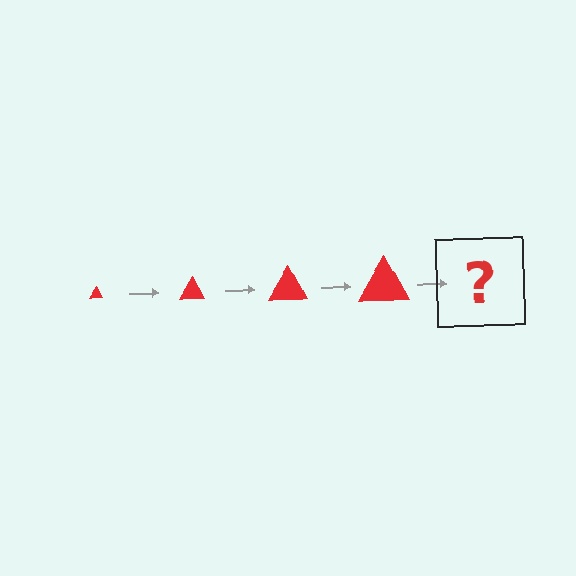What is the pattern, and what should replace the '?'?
The pattern is that the triangle gets progressively larger each step. The '?' should be a red triangle, larger than the previous one.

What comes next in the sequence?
The next element should be a red triangle, larger than the previous one.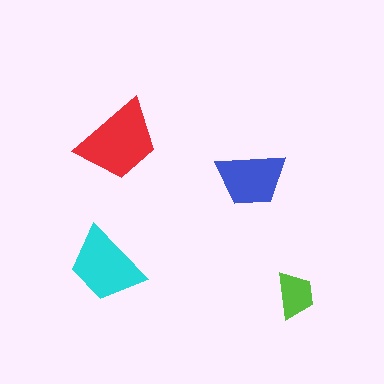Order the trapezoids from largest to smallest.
the red one, the cyan one, the blue one, the lime one.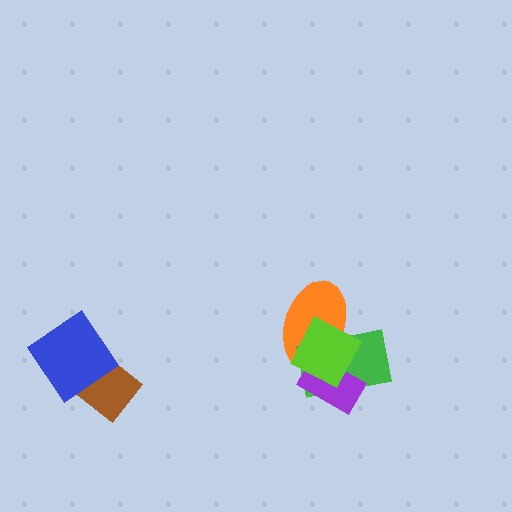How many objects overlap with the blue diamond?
1 object overlaps with the blue diamond.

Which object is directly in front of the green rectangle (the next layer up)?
The purple rectangle is directly in front of the green rectangle.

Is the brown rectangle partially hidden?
Yes, it is partially covered by another shape.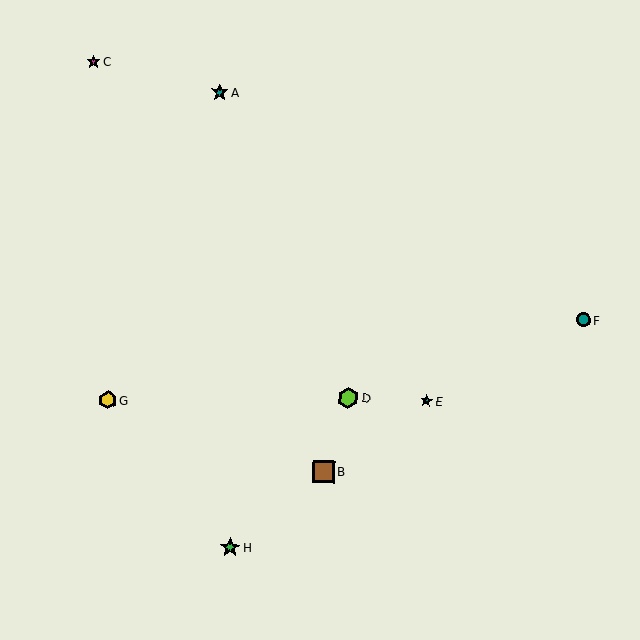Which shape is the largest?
The brown square (labeled B) is the largest.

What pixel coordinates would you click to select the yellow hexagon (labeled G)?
Click at (108, 400) to select the yellow hexagon G.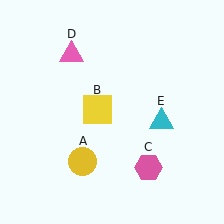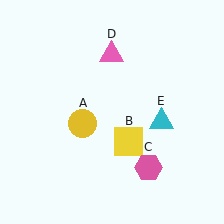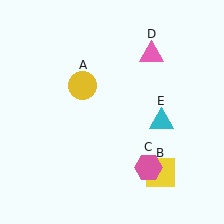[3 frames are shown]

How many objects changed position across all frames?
3 objects changed position: yellow circle (object A), yellow square (object B), pink triangle (object D).